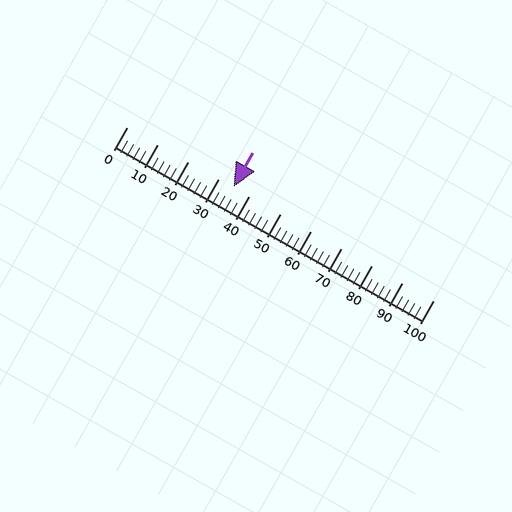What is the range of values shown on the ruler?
The ruler shows values from 0 to 100.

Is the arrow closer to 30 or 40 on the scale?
The arrow is closer to 30.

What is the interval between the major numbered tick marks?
The major tick marks are spaced 10 units apart.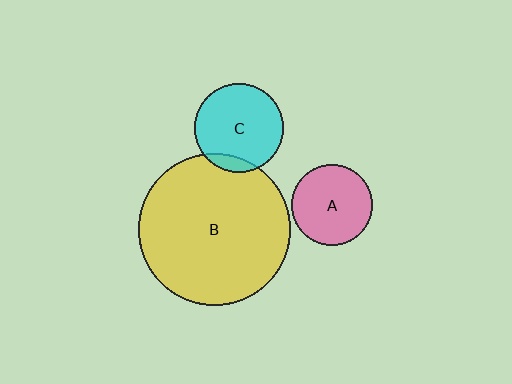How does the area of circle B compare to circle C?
Approximately 2.9 times.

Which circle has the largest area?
Circle B (yellow).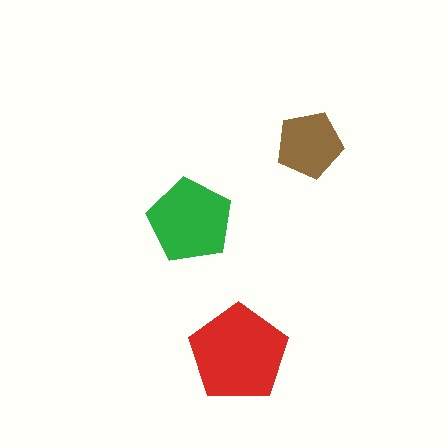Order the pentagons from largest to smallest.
the red one, the green one, the brown one.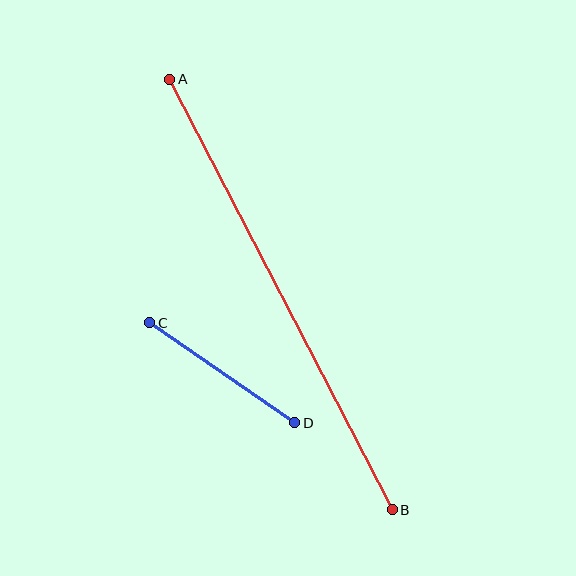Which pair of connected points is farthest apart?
Points A and B are farthest apart.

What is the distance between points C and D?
The distance is approximately 176 pixels.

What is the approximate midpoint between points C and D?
The midpoint is at approximately (222, 373) pixels.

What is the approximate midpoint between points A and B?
The midpoint is at approximately (281, 294) pixels.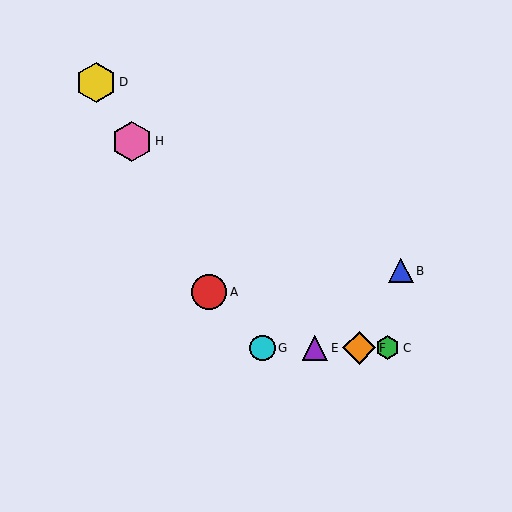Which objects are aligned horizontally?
Objects C, E, F, G are aligned horizontally.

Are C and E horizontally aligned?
Yes, both are at y≈348.